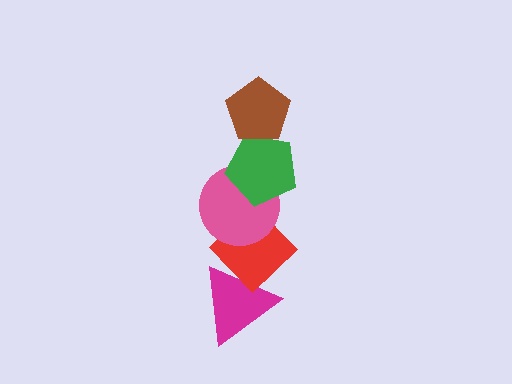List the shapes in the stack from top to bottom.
From top to bottom: the brown pentagon, the green pentagon, the pink circle, the red diamond, the magenta triangle.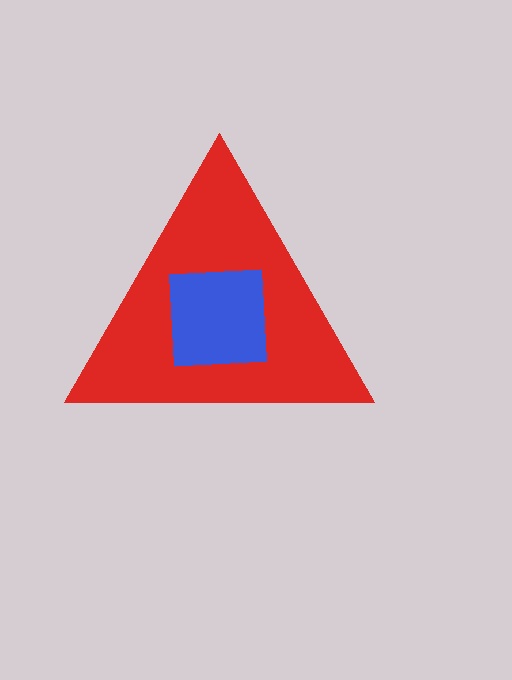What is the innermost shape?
The blue square.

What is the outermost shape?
The red triangle.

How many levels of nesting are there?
2.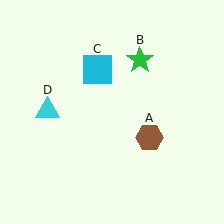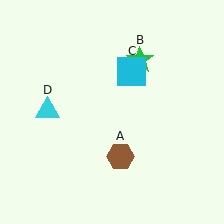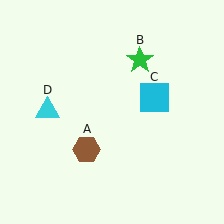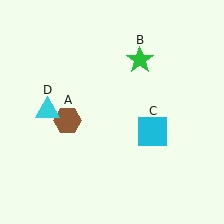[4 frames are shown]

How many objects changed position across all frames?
2 objects changed position: brown hexagon (object A), cyan square (object C).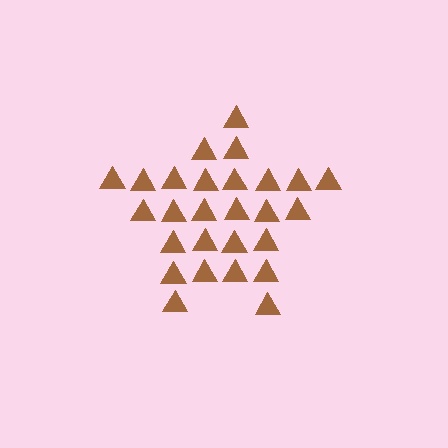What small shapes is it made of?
It is made of small triangles.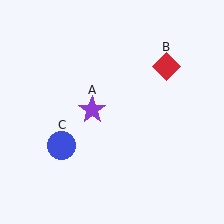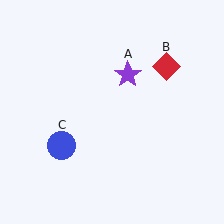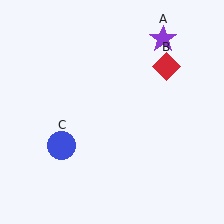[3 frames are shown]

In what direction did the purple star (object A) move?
The purple star (object A) moved up and to the right.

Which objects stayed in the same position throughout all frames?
Red diamond (object B) and blue circle (object C) remained stationary.